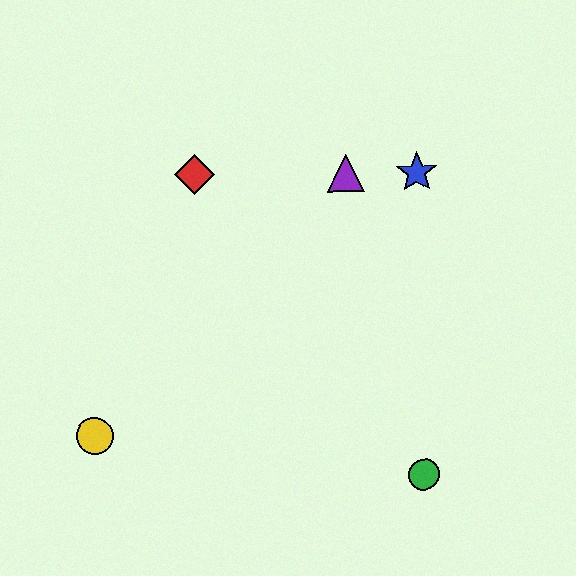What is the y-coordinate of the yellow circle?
The yellow circle is at y≈436.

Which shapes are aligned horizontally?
The red diamond, the blue star, the purple triangle are aligned horizontally.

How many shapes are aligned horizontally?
3 shapes (the red diamond, the blue star, the purple triangle) are aligned horizontally.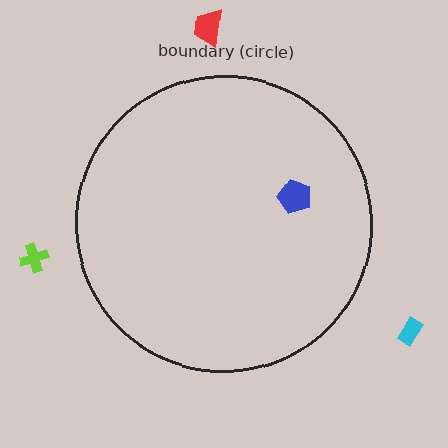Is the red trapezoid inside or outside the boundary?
Outside.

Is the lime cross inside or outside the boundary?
Outside.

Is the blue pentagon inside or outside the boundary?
Inside.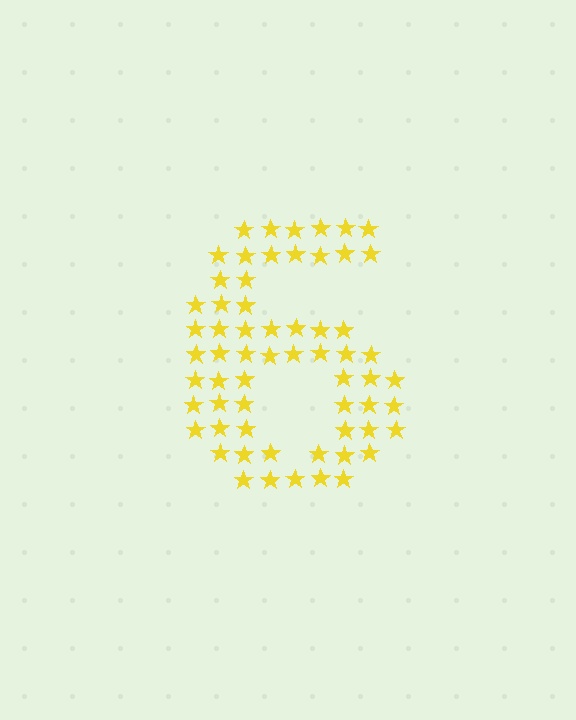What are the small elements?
The small elements are stars.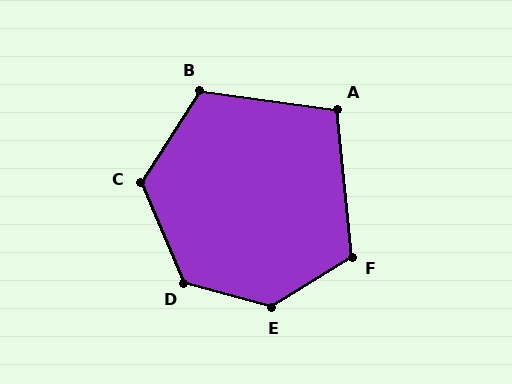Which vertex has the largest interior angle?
E, at approximately 133 degrees.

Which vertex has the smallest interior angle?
A, at approximately 103 degrees.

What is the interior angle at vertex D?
Approximately 129 degrees (obtuse).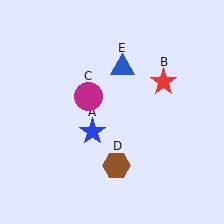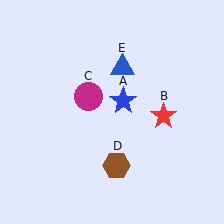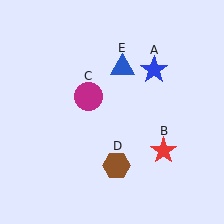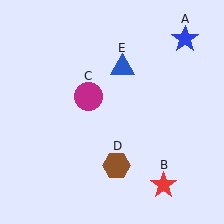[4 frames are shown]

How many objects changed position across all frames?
2 objects changed position: blue star (object A), red star (object B).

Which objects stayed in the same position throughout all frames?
Magenta circle (object C) and brown hexagon (object D) and blue triangle (object E) remained stationary.